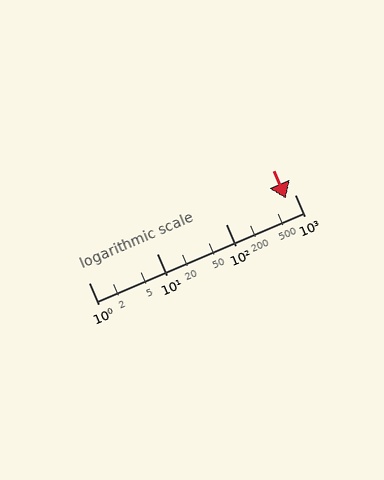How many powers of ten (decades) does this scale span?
The scale spans 3 decades, from 1 to 1000.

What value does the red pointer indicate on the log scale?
The pointer indicates approximately 740.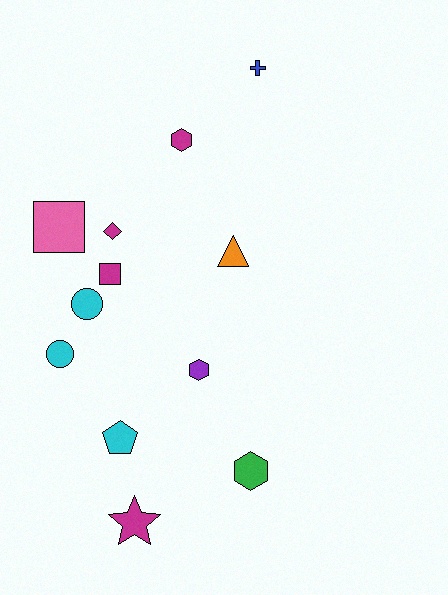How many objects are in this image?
There are 12 objects.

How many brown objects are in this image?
There are no brown objects.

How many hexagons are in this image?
There are 3 hexagons.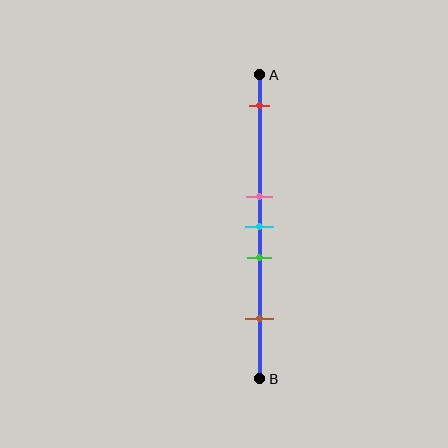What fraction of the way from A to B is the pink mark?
The pink mark is approximately 40% (0.4) of the way from A to B.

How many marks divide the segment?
There are 5 marks dividing the segment.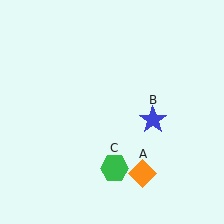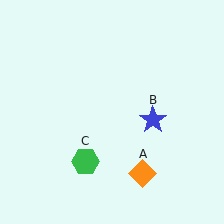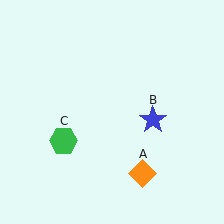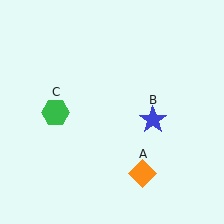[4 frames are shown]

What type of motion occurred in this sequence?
The green hexagon (object C) rotated clockwise around the center of the scene.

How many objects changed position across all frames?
1 object changed position: green hexagon (object C).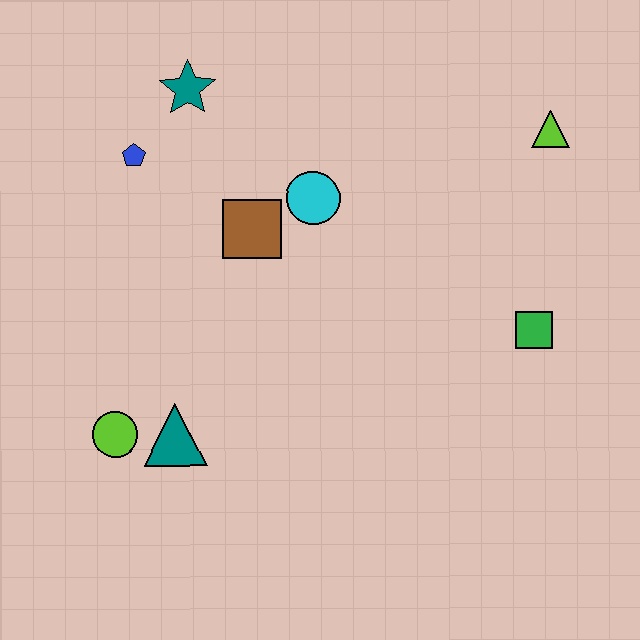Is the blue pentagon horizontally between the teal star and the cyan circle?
No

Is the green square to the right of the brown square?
Yes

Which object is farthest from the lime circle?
The lime triangle is farthest from the lime circle.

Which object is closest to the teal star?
The blue pentagon is closest to the teal star.